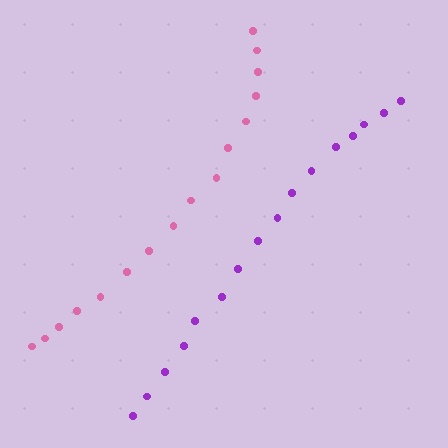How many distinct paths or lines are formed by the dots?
There are 2 distinct paths.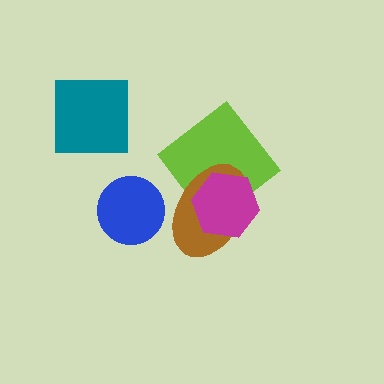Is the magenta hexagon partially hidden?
No, no other shape covers it.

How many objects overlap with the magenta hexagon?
2 objects overlap with the magenta hexagon.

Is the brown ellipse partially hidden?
Yes, it is partially covered by another shape.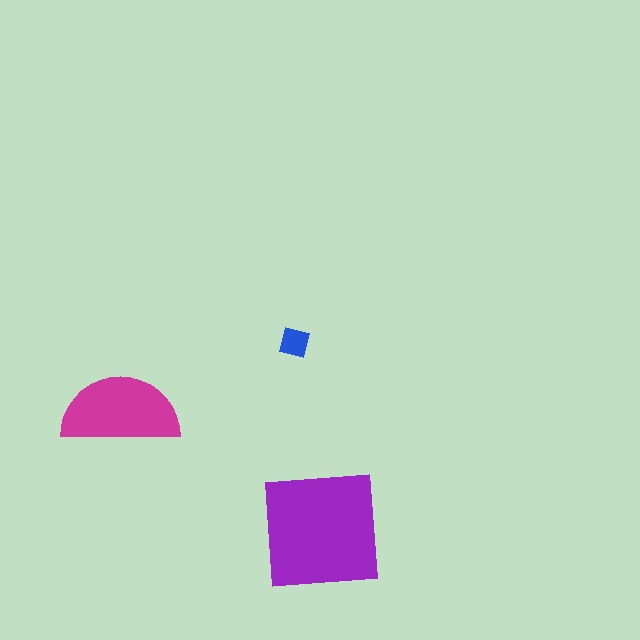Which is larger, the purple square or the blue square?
The purple square.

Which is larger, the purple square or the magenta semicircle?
The purple square.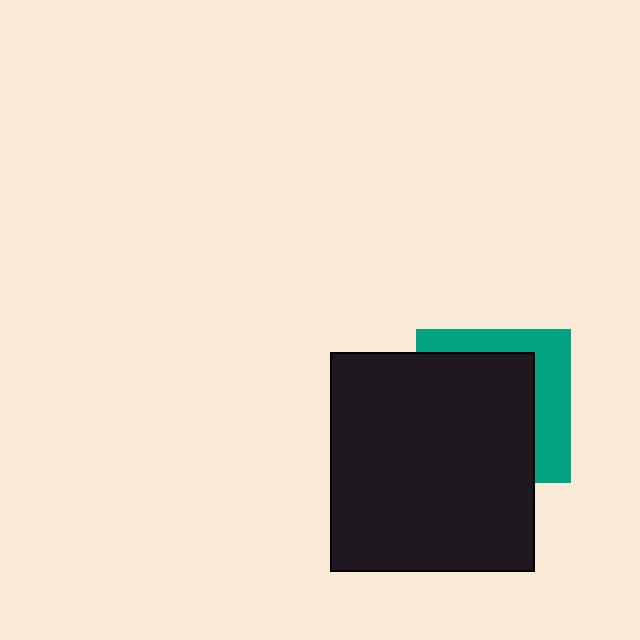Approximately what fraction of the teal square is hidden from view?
Roughly 66% of the teal square is hidden behind the black rectangle.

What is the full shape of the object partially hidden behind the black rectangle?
The partially hidden object is a teal square.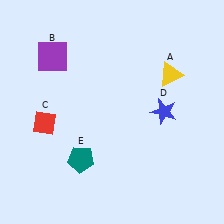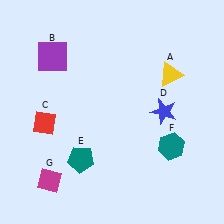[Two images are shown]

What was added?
A teal hexagon (F), a magenta diamond (G) were added in Image 2.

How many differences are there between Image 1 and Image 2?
There are 2 differences between the two images.